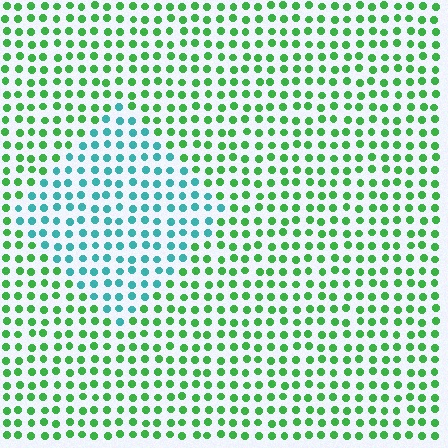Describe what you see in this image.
The image is filled with small green elements in a uniform arrangement. A diamond-shaped region is visible where the elements are tinted to a slightly different hue, forming a subtle color boundary.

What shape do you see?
I see a diamond.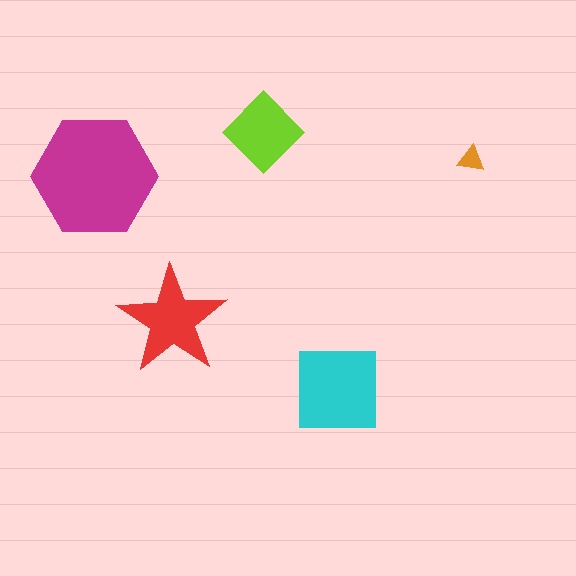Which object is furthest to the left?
The magenta hexagon is leftmost.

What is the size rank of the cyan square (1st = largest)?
2nd.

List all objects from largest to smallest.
The magenta hexagon, the cyan square, the red star, the lime diamond, the orange triangle.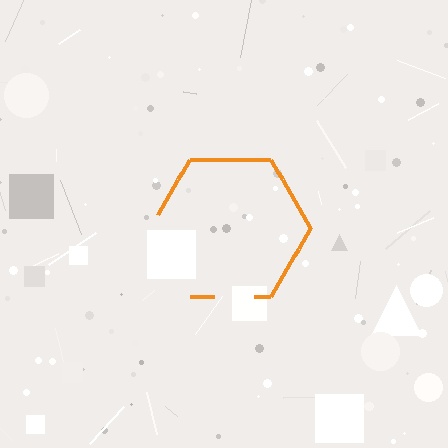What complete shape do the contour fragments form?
The contour fragments form a hexagon.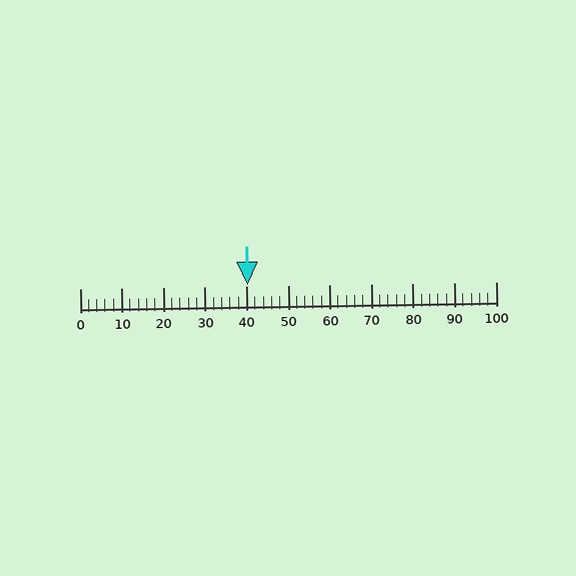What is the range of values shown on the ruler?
The ruler shows values from 0 to 100.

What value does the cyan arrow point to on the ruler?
The cyan arrow points to approximately 40.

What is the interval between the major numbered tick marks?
The major tick marks are spaced 10 units apart.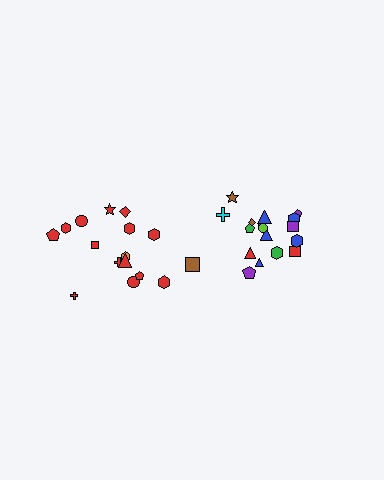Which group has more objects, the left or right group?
The right group.